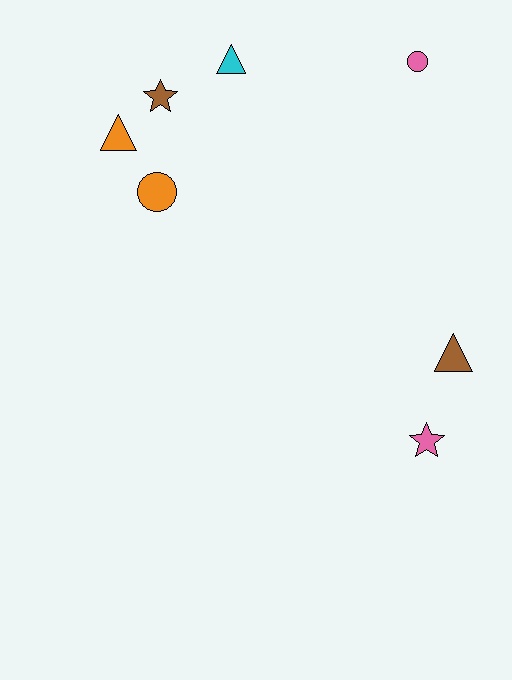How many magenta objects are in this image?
There are no magenta objects.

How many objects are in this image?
There are 7 objects.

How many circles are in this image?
There are 2 circles.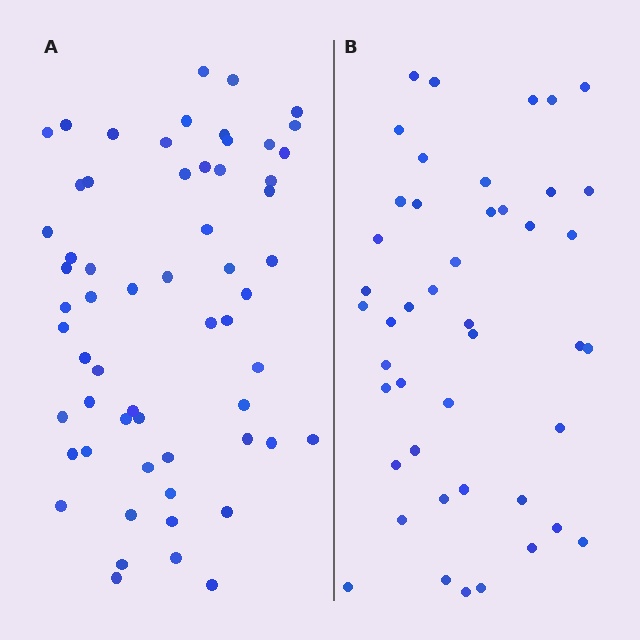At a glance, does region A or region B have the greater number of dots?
Region A (the left region) has more dots.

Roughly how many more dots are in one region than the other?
Region A has approximately 15 more dots than region B.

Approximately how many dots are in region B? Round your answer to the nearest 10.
About 40 dots. (The exact count is 45, which rounds to 40.)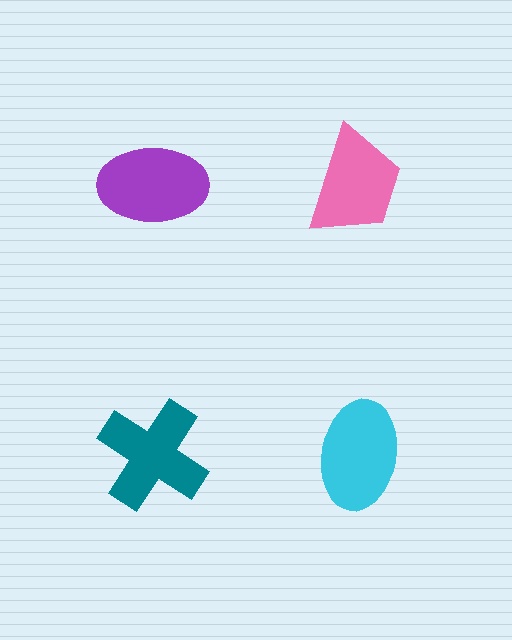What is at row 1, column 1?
A purple ellipse.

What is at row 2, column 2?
A cyan ellipse.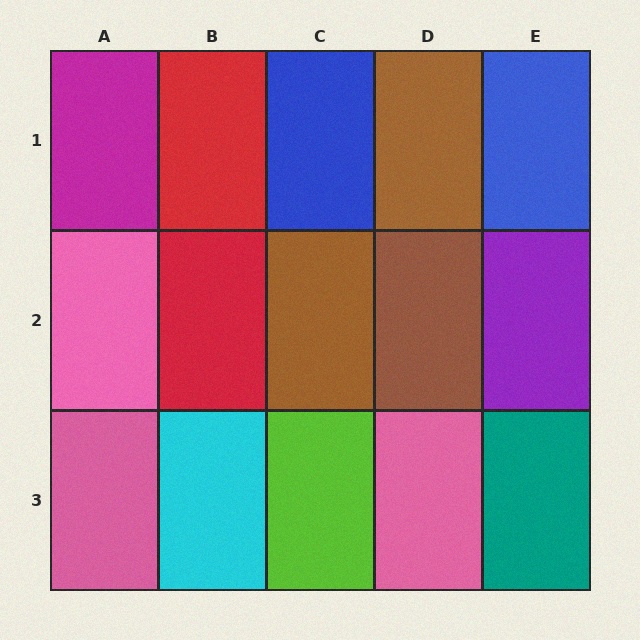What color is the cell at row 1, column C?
Blue.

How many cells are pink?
3 cells are pink.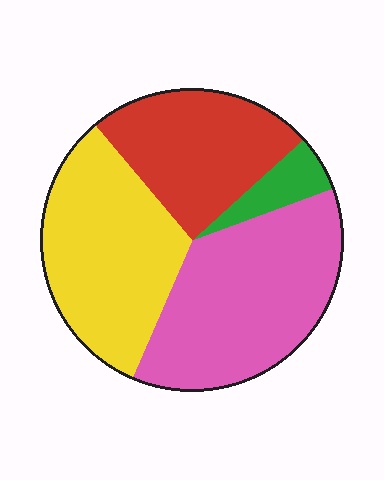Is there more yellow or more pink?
Pink.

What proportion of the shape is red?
Red covers around 25% of the shape.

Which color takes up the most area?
Pink, at roughly 35%.